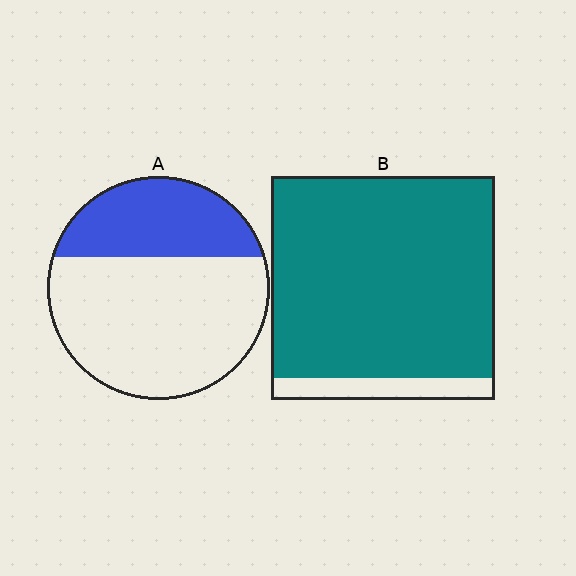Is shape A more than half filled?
No.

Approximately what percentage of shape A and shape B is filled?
A is approximately 35% and B is approximately 90%.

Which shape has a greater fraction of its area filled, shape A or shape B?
Shape B.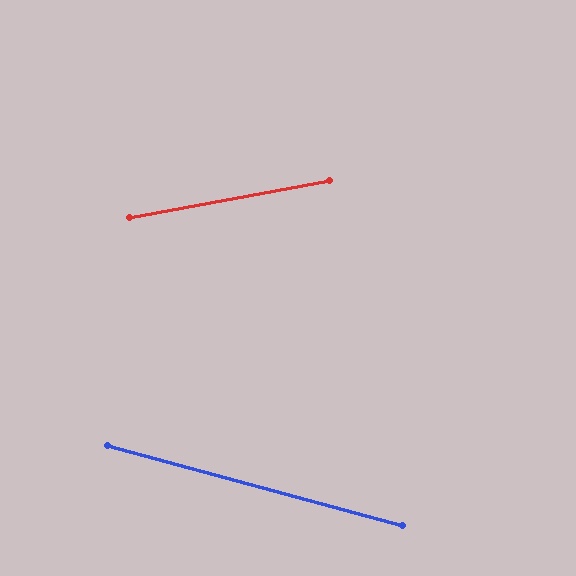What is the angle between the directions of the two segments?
Approximately 26 degrees.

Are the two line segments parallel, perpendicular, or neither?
Neither parallel nor perpendicular — they differ by about 26°.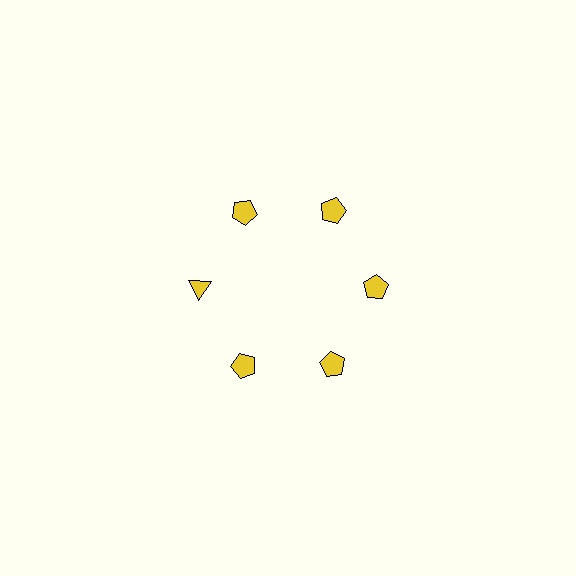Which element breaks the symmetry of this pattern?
The yellow triangle at roughly the 9 o'clock position breaks the symmetry. All other shapes are yellow pentagons.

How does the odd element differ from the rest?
It has a different shape: triangle instead of pentagon.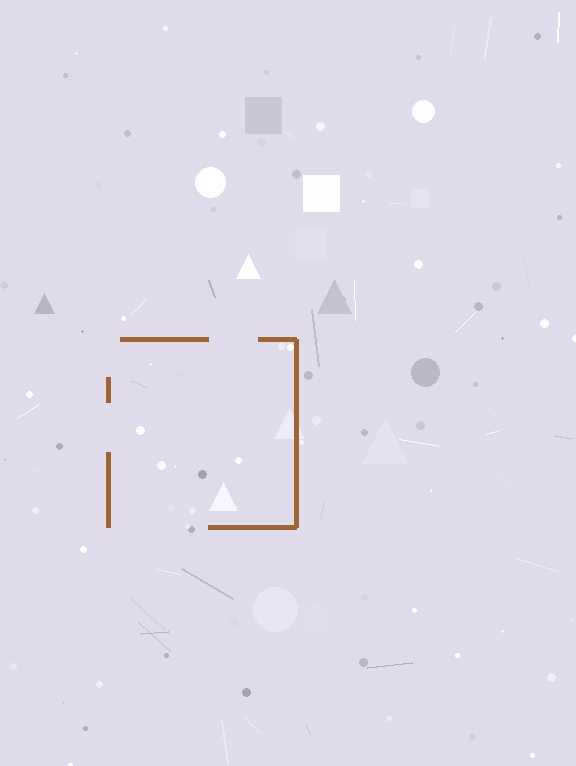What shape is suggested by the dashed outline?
The dashed outline suggests a square.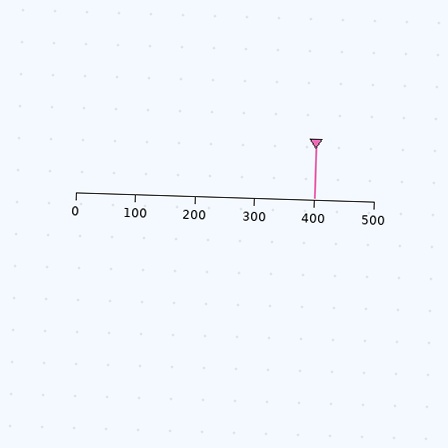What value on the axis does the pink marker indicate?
The marker indicates approximately 400.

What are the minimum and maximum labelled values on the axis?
The axis runs from 0 to 500.